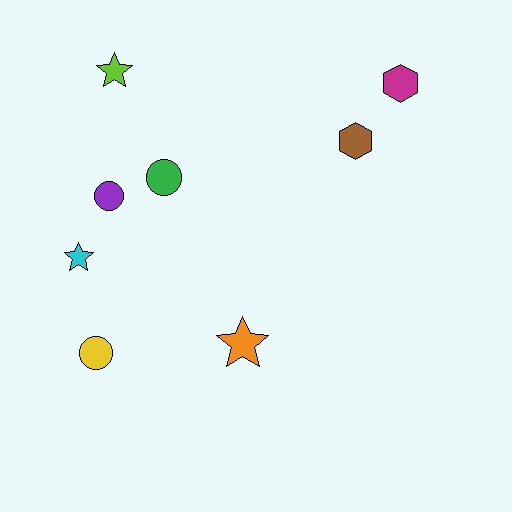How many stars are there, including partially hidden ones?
There are 3 stars.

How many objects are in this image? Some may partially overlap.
There are 8 objects.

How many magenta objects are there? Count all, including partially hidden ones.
There is 1 magenta object.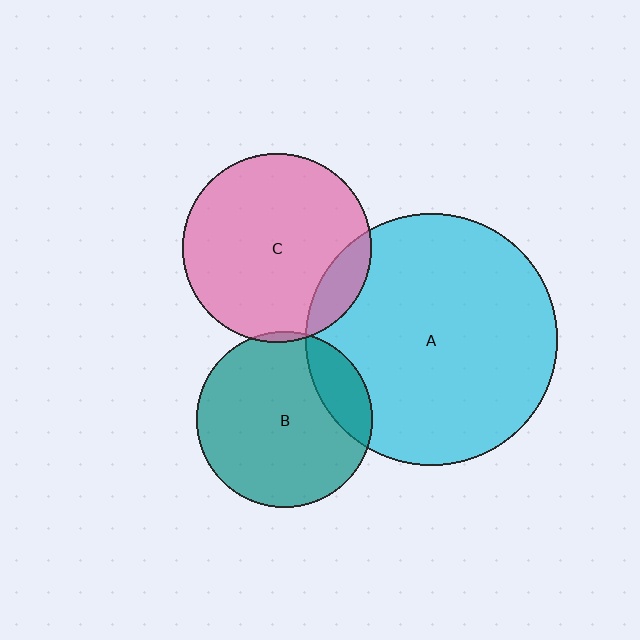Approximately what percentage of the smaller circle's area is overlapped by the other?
Approximately 5%.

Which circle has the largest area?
Circle A (cyan).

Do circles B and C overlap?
Yes.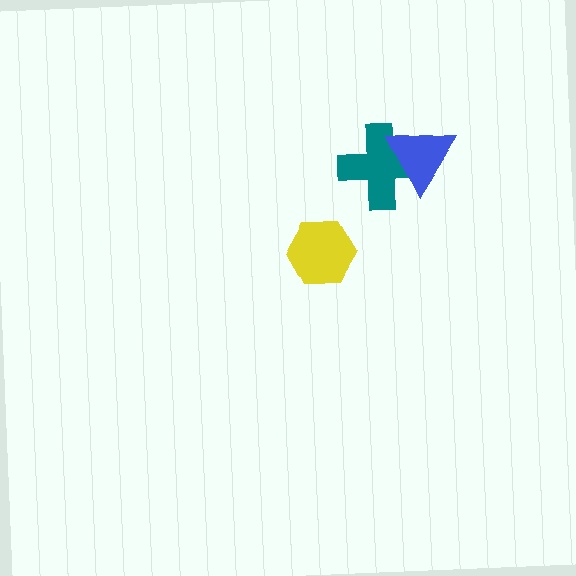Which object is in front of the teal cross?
The blue triangle is in front of the teal cross.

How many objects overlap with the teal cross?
1 object overlaps with the teal cross.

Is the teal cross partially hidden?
Yes, it is partially covered by another shape.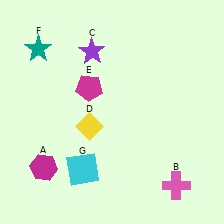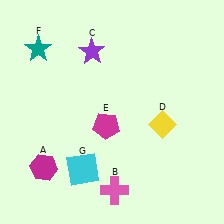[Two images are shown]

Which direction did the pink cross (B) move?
The pink cross (B) moved left.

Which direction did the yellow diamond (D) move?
The yellow diamond (D) moved right.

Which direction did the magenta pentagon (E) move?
The magenta pentagon (E) moved down.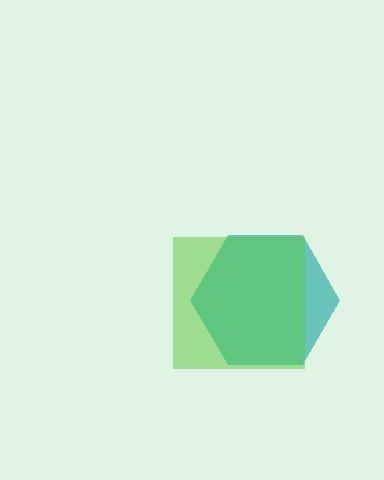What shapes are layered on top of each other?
The layered shapes are: a teal hexagon, a lime square.